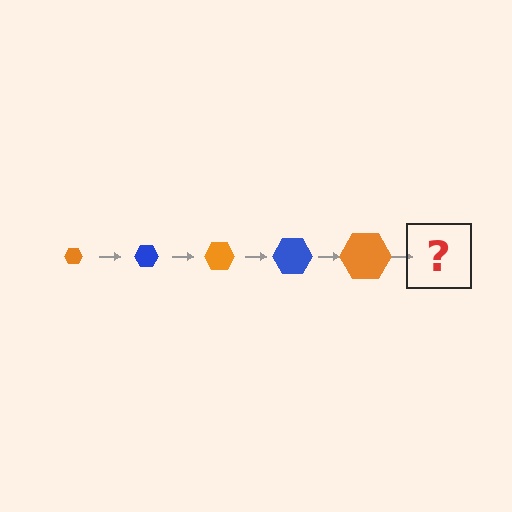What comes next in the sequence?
The next element should be a blue hexagon, larger than the previous one.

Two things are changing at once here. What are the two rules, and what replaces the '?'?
The two rules are that the hexagon grows larger each step and the color cycles through orange and blue. The '?' should be a blue hexagon, larger than the previous one.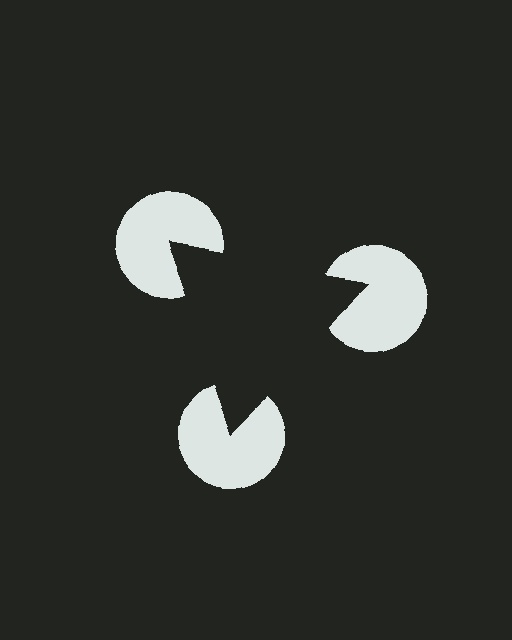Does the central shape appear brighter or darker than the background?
It typically appears slightly darker than the background, even though no actual brightness change is drawn.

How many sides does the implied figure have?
3 sides.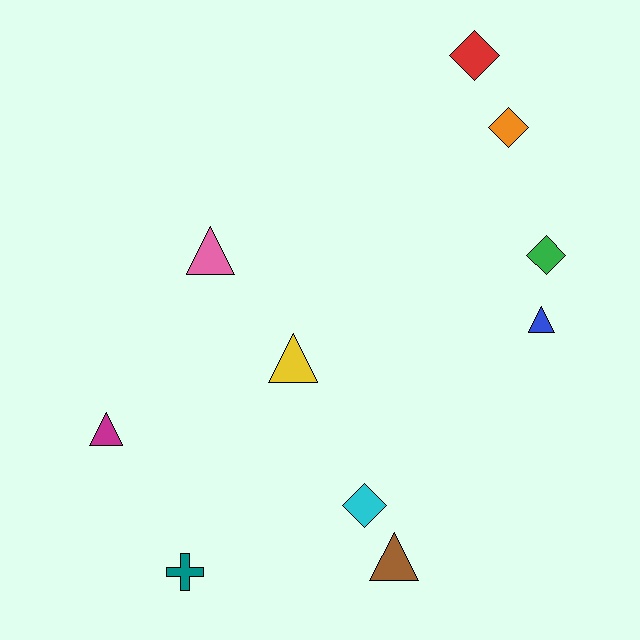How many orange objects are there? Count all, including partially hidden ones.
There is 1 orange object.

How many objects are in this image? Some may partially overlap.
There are 10 objects.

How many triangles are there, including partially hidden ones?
There are 5 triangles.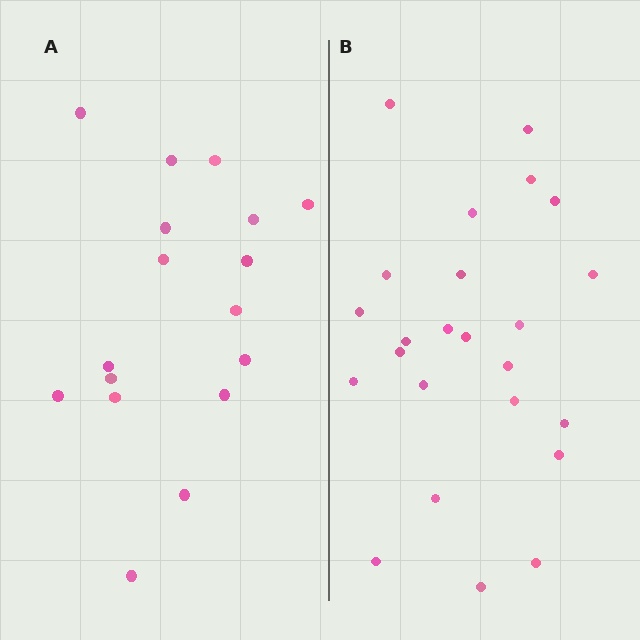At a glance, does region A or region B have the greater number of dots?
Region B (the right region) has more dots.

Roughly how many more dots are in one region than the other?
Region B has roughly 8 or so more dots than region A.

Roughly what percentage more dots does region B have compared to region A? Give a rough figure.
About 40% more.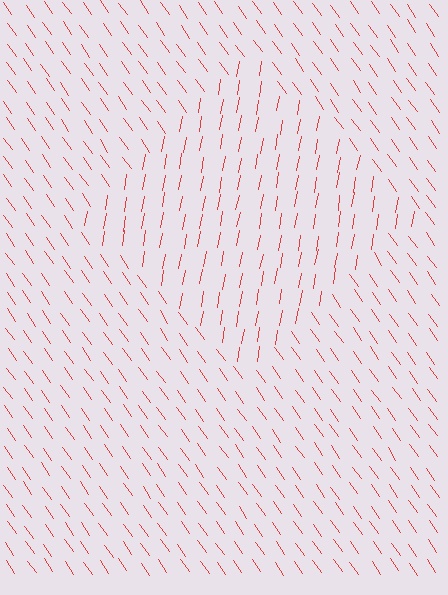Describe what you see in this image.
The image is filled with small red line segments. A diamond region in the image has lines oriented differently from the surrounding lines, creating a visible texture boundary.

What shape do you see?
I see a diamond.